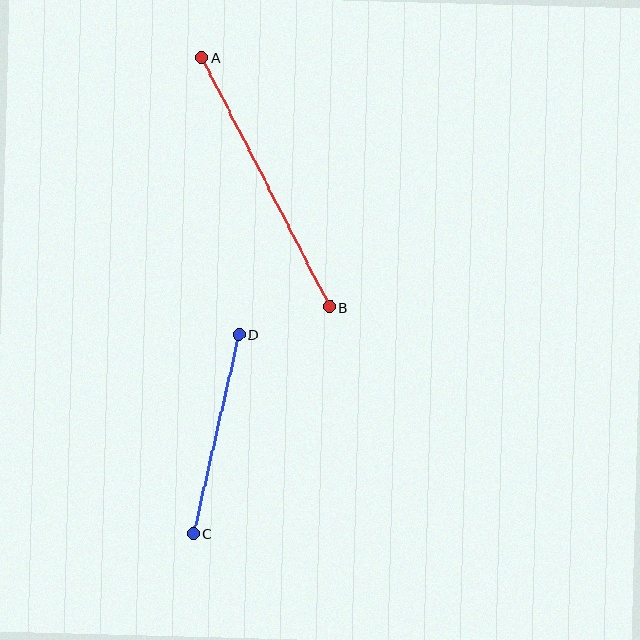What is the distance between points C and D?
The distance is approximately 204 pixels.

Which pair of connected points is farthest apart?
Points A and B are farthest apart.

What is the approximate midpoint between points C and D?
The midpoint is at approximately (216, 434) pixels.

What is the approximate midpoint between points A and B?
The midpoint is at approximately (266, 182) pixels.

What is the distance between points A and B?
The distance is approximately 281 pixels.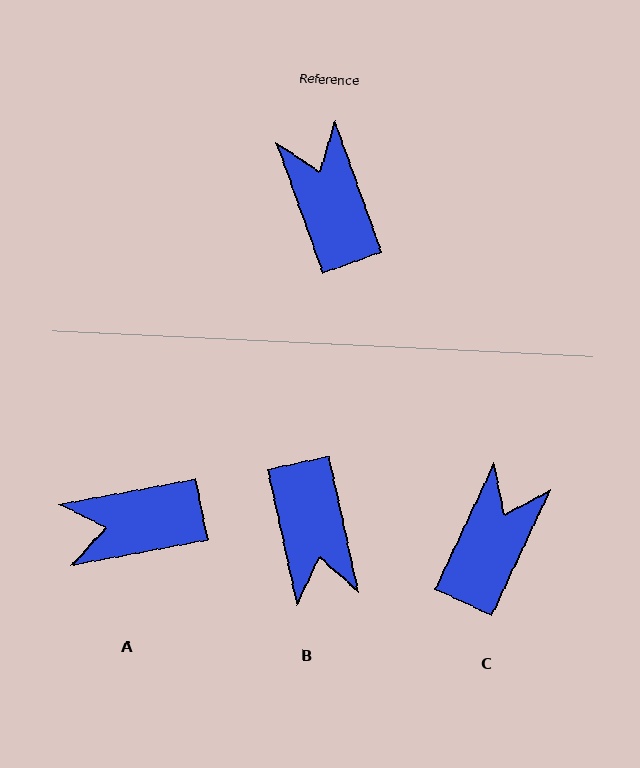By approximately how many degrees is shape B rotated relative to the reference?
Approximately 173 degrees counter-clockwise.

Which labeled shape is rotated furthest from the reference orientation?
B, about 173 degrees away.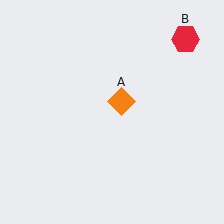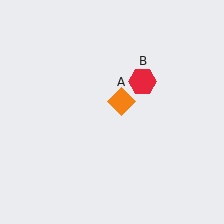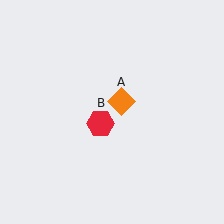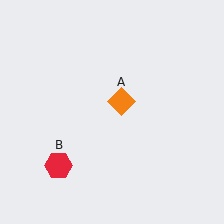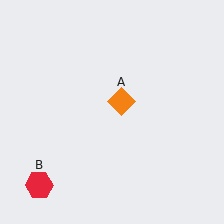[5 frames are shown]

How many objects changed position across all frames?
1 object changed position: red hexagon (object B).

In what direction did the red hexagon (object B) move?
The red hexagon (object B) moved down and to the left.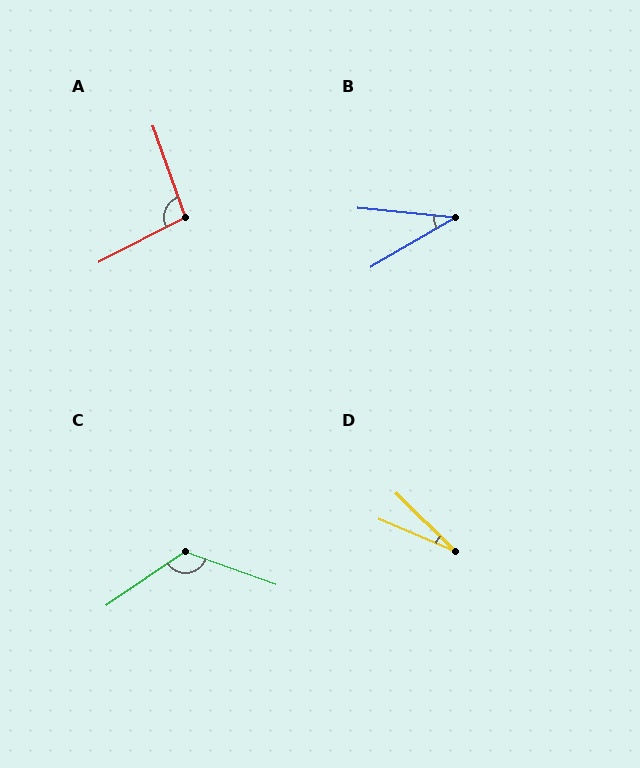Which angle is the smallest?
D, at approximately 22 degrees.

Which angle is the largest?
C, at approximately 126 degrees.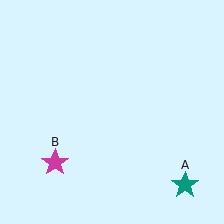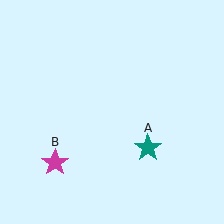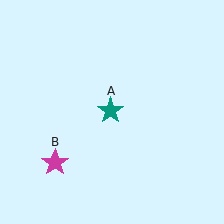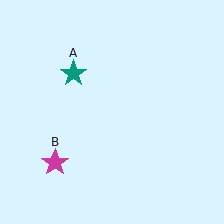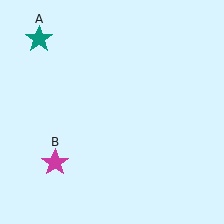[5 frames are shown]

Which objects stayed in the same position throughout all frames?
Magenta star (object B) remained stationary.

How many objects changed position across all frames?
1 object changed position: teal star (object A).